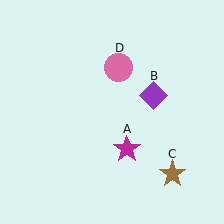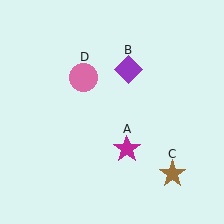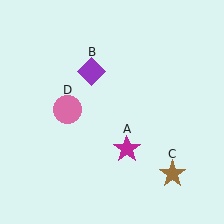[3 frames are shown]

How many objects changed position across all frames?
2 objects changed position: purple diamond (object B), pink circle (object D).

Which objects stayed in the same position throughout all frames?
Magenta star (object A) and brown star (object C) remained stationary.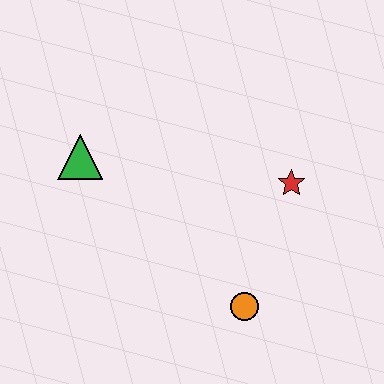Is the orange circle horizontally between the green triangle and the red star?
Yes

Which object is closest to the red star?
The orange circle is closest to the red star.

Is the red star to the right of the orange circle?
Yes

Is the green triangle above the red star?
Yes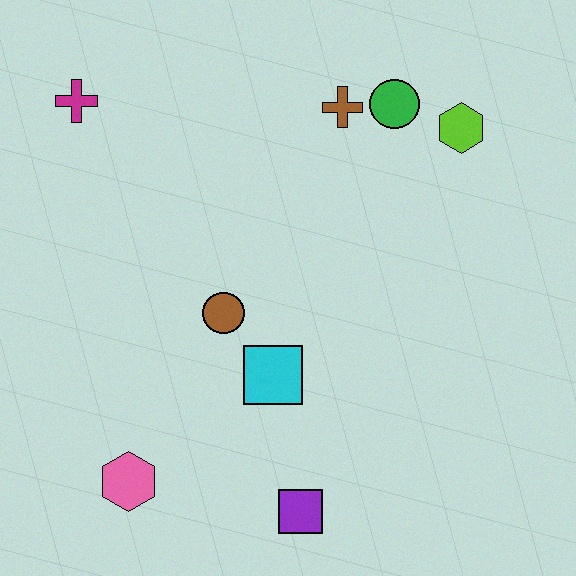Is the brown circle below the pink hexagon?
No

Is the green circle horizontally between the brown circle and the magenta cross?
No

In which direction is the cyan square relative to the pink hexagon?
The cyan square is to the right of the pink hexagon.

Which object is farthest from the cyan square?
The magenta cross is farthest from the cyan square.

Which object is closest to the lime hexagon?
The green circle is closest to the lime hexagon.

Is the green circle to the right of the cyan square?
Yes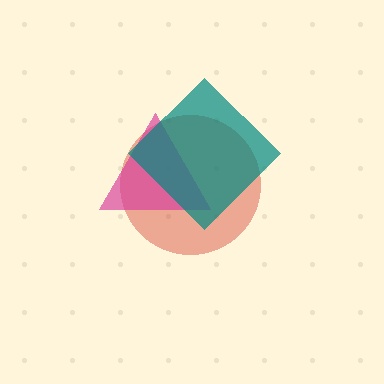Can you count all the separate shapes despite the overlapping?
Yes, there are 3 separate shapes.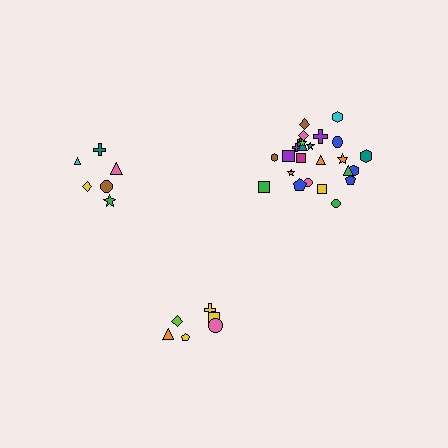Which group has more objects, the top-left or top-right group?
The top-right group.